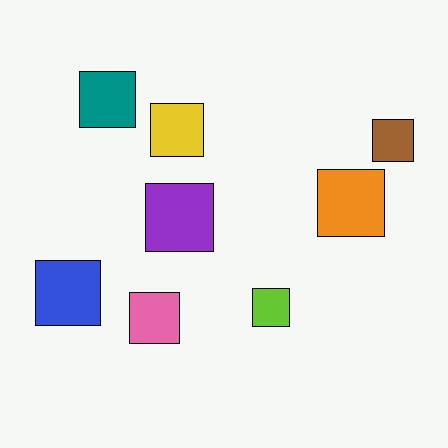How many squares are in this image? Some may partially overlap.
There are 8 squares.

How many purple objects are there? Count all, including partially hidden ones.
There is 1 purple object.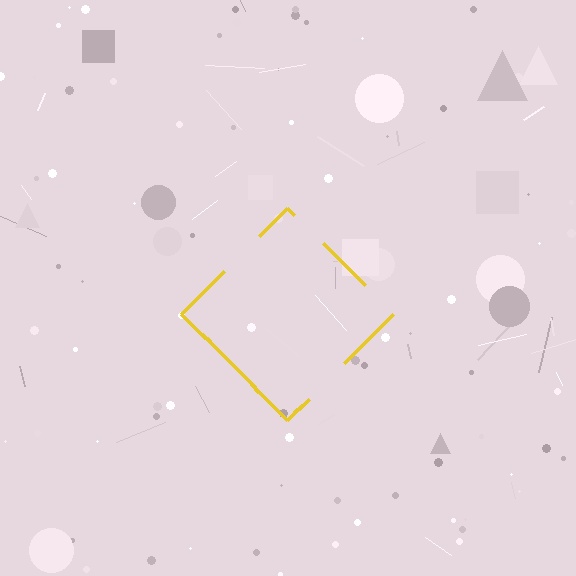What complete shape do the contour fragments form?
The contour fragments form a diamond.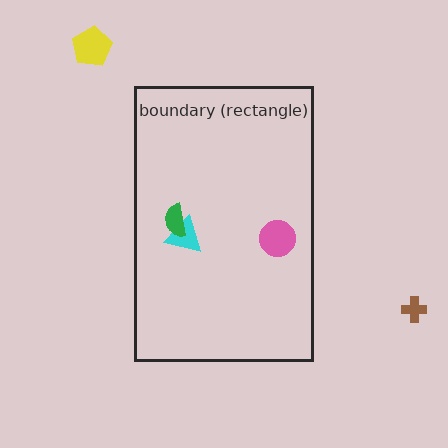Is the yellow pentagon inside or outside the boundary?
Outside.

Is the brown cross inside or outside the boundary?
Outside.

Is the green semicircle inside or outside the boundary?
Inside.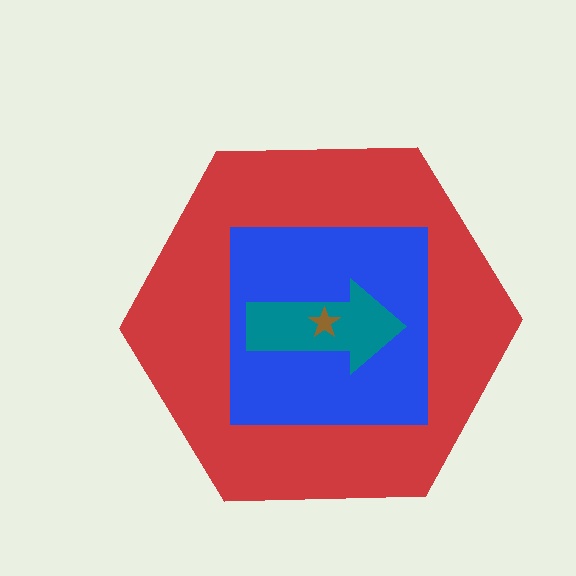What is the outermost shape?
The red hexagon.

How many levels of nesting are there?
4.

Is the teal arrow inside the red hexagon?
Yes.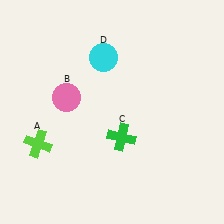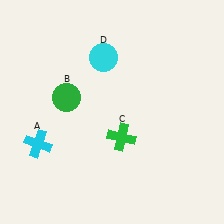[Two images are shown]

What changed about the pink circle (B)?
In Image 1, B is pink. In Image 2, it changed to green.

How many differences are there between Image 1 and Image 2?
There are 2 differences between the two images.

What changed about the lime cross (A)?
In Image 1, A is lime. In Image 2, it changed to cyan.